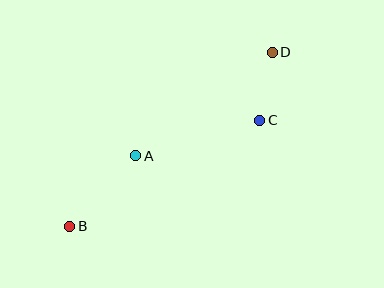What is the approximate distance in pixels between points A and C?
The distance between A and C is approximately 129 pixels.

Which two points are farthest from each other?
Points B and D are farthest from each other.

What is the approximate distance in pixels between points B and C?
The distance between B and C is approximately 217 pixels.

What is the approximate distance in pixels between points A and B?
The distance between A and B is approximately 96 pixels.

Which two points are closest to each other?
Points C and D are closest to each other.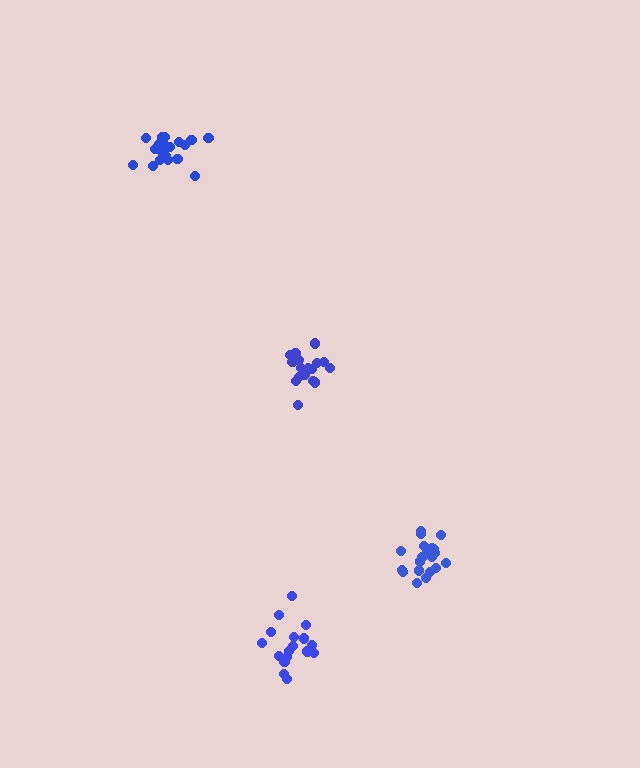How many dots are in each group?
Group 1: 17 dots, Group 2: 21 dots, Group 3: 18 dots, Group 4: 21 dots (77 total).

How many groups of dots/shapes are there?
There are 4 groups.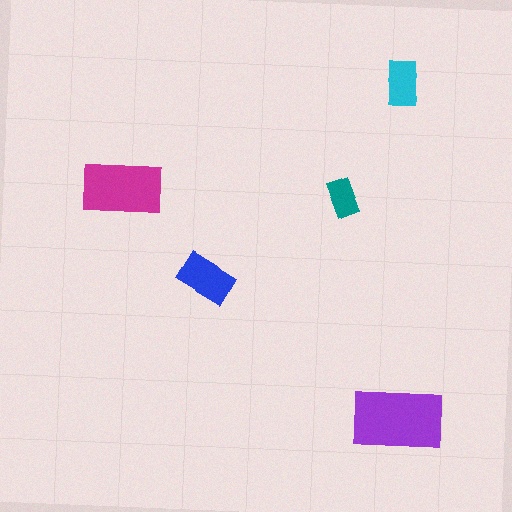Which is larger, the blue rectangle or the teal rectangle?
The blue one.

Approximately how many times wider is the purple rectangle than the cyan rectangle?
About 2 times wider.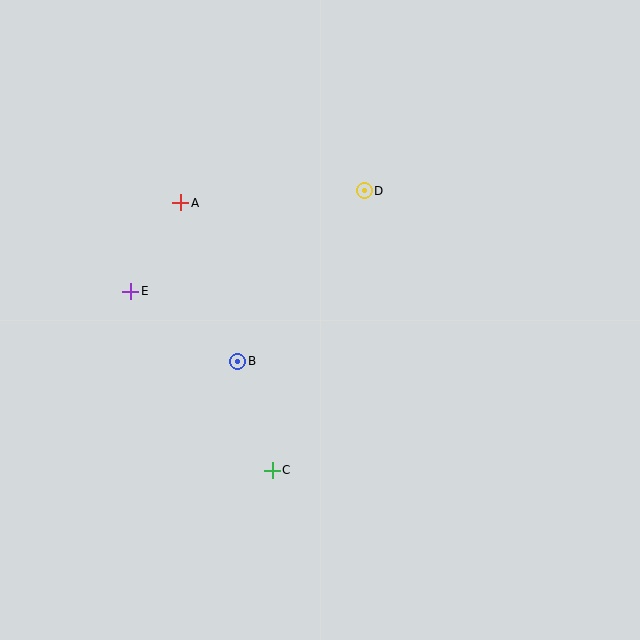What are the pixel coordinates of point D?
Point D is at (364, 191).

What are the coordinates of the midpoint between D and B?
The midpoint between D and B is at (301, 276).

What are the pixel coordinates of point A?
Point A is at (181, 203).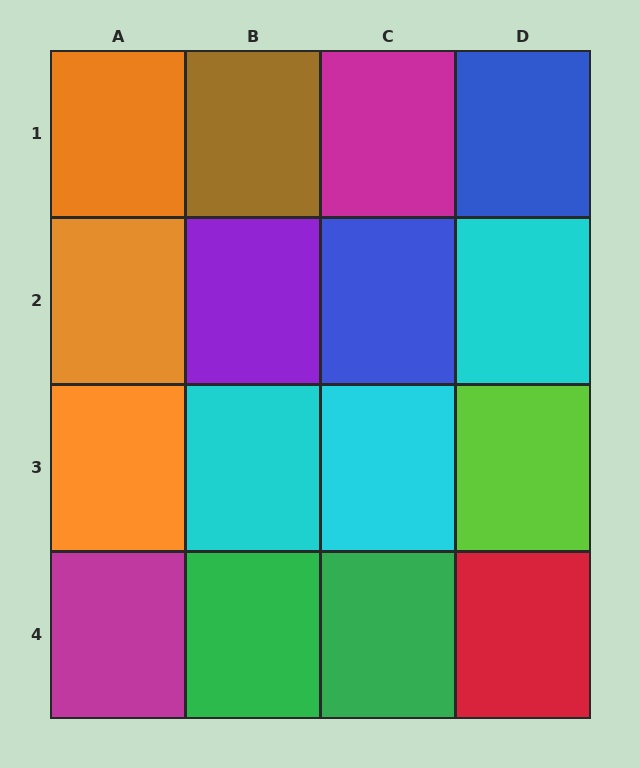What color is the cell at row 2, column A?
Orange.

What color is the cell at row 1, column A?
Orange.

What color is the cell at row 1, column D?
Blue.